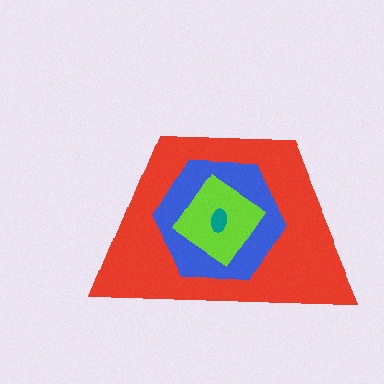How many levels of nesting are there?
4.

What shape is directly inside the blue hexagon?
The lime diamond.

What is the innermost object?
The teal ellipse.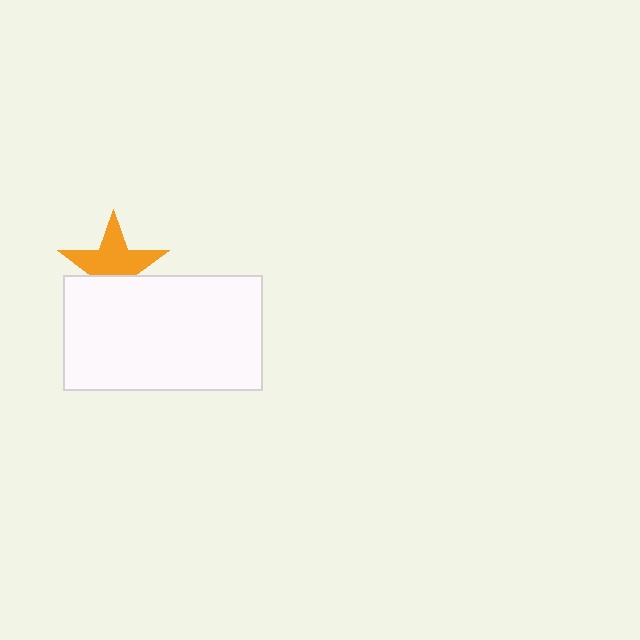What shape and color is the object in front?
The object in front is a white rectangle.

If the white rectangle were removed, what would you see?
You would see the complete orange star.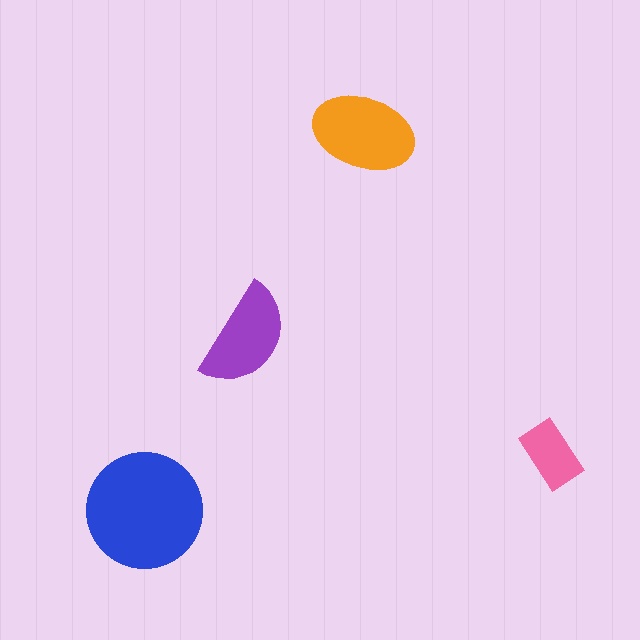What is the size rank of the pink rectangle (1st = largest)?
4th.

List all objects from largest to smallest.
The blue circle, the orange ellipse, the purple semicircle, the pink rectangle.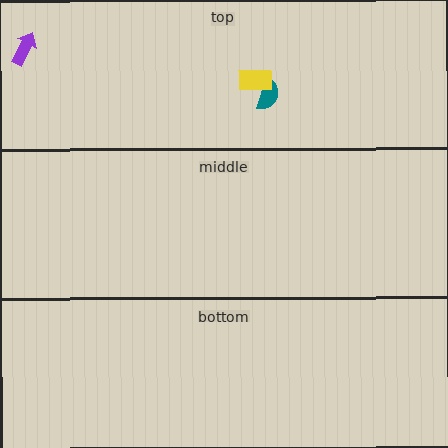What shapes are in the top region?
The teal semicircle, the purple arrow, the yellow rectangle.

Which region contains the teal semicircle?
The top region.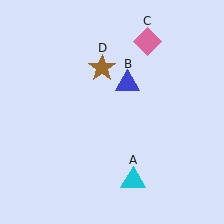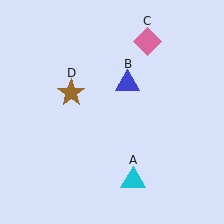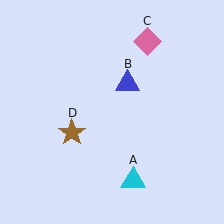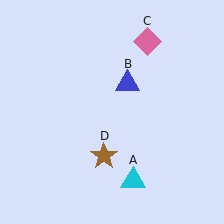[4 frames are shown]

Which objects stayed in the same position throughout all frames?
Cyan triangle (object A) and blue triangle (object B) and pink diamond (object C) remained stationary.